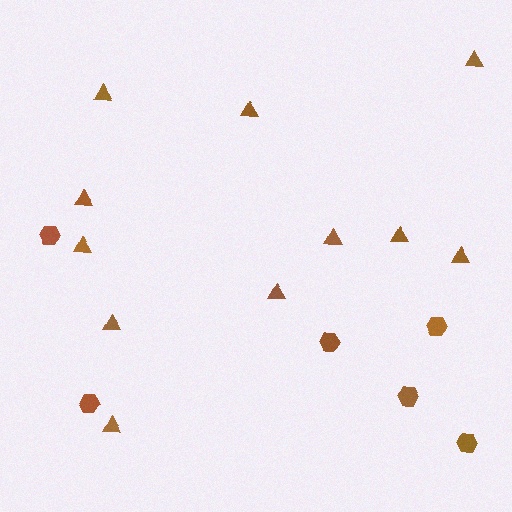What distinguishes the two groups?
There are 2 groups: one group of triangles (11) and one group of hexagons (6).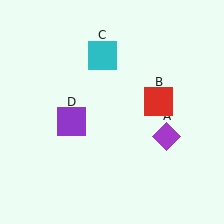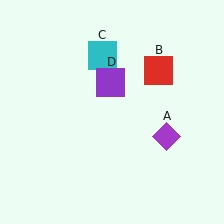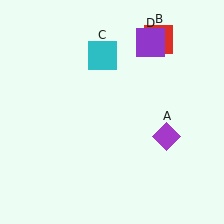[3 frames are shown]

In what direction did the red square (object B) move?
The red square (object B) moved up.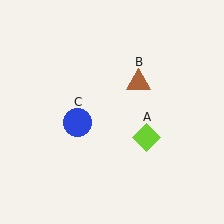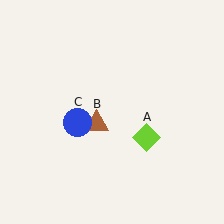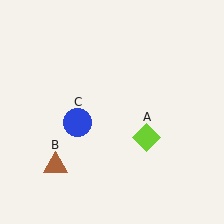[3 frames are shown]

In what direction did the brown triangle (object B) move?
The brown triangle (object B) moved down and to the left.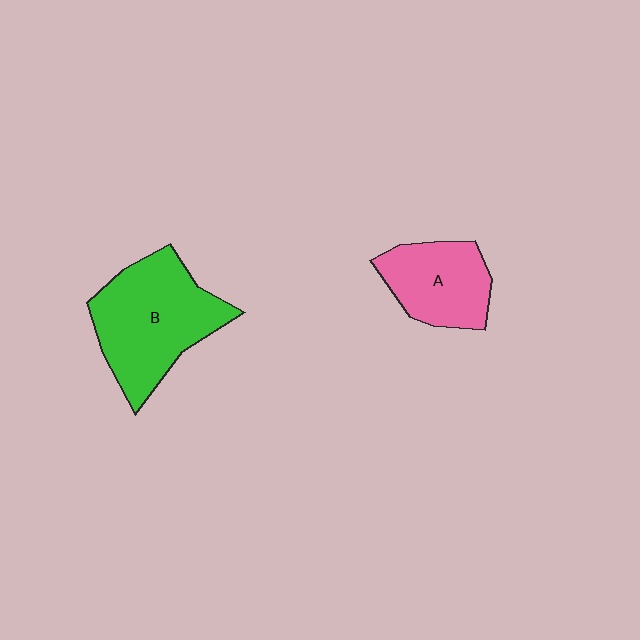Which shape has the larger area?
Shape B (green).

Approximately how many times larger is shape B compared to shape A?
Approximately 1.6 times.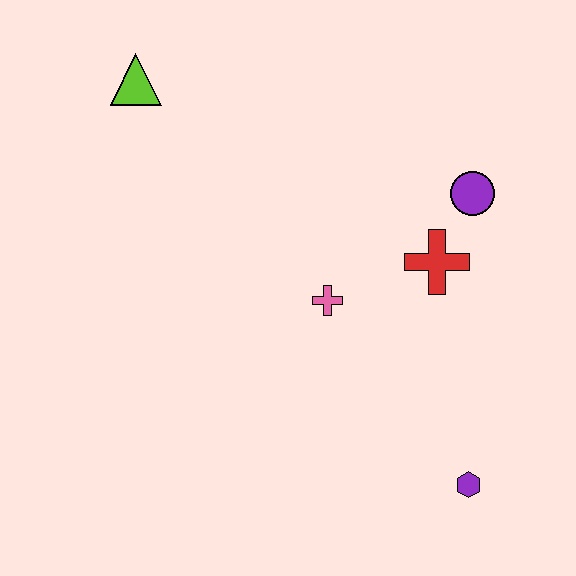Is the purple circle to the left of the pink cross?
No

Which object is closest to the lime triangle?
The pink cross is closest to the lime triangle.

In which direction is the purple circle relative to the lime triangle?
The purple circle is to the right of the lime triangle.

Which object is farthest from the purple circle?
The lime triangle is farthest from the purple circle.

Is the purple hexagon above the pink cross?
No